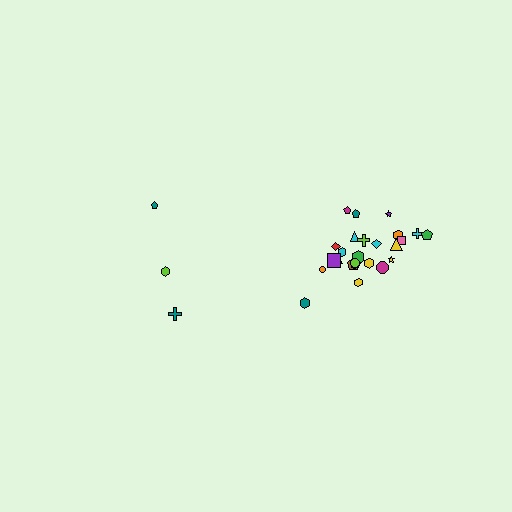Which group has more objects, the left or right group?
The right group.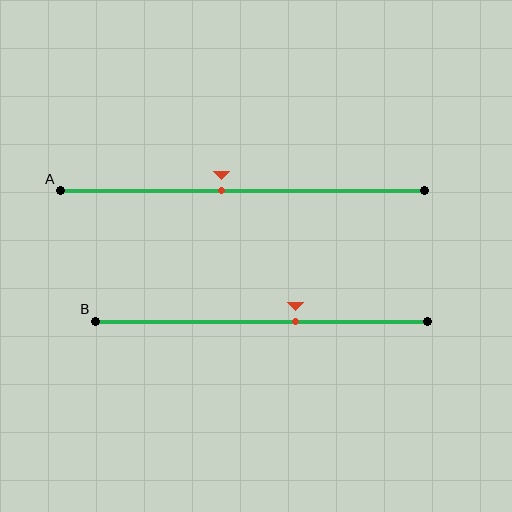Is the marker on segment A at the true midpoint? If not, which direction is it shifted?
No, the marker on segment A is shifted to the left by about 6% of the segment length.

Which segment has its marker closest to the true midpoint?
Segment A has its marker closest to the true midpoint.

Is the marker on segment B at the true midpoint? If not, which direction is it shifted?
No, the marker on segment B is shifted to the right by about 10% of the segment length.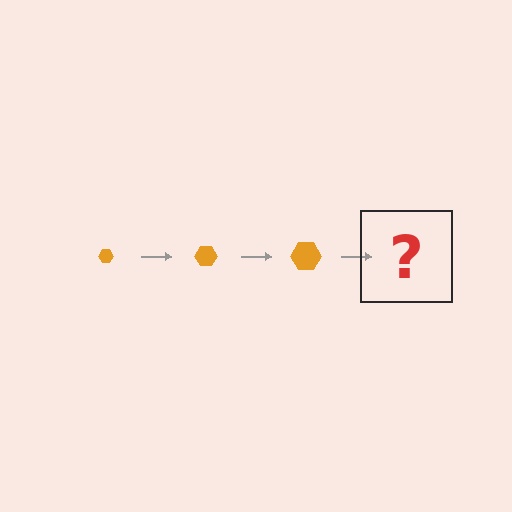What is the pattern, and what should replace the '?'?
The pattern is that the hexagon gets progressively larger each step. The '?' should be an orange hexagon, larger than the previous one.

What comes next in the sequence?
The next element should be an orange hexagon, larger than the previous one.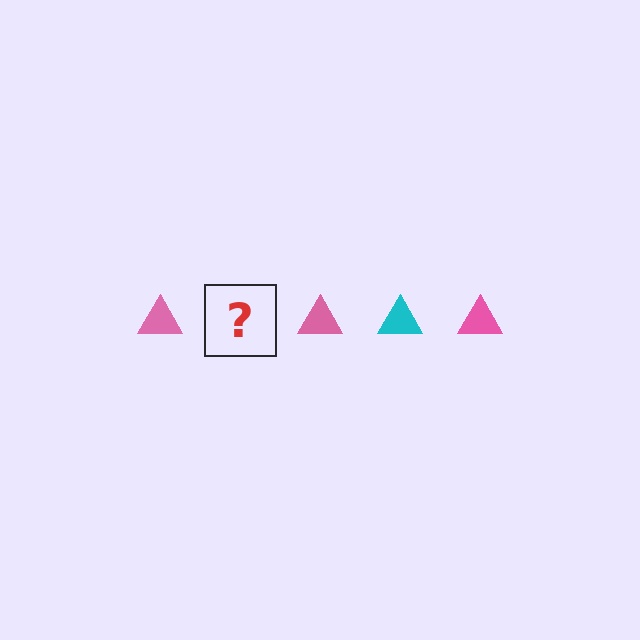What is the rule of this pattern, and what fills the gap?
The rule is that the pattern cycles through pink, cyan triangles. The gap should be filled with a cyan triangle.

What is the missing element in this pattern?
The missing element is a cyan triangle.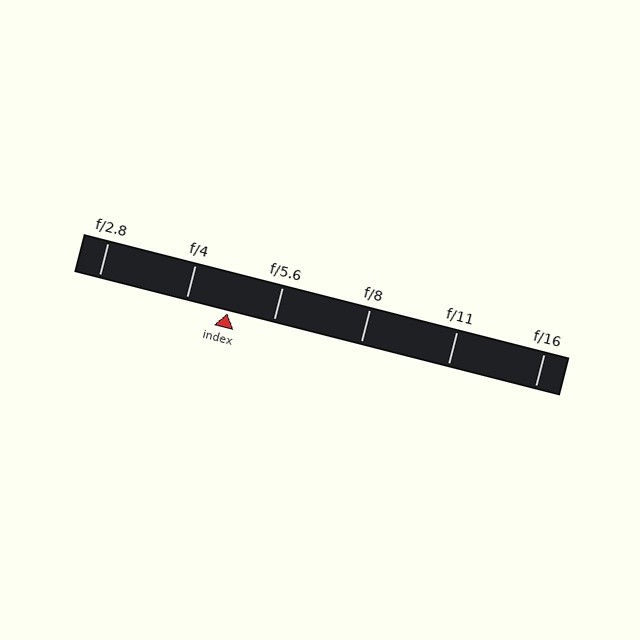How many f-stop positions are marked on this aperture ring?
There are 6 f-stop positions marked.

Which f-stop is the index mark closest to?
The index mark is closest to f/4.